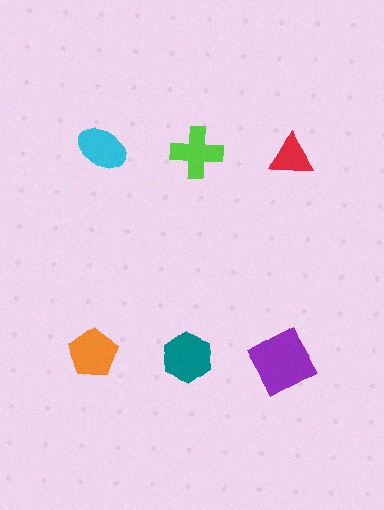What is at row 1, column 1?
A cyan ellipse.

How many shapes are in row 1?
3 shapes.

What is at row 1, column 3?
A red triangle.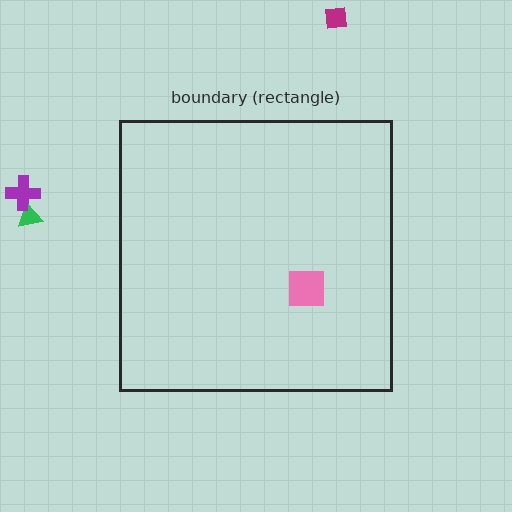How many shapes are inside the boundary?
1 inside, 3 outside.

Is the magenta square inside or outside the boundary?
Outside.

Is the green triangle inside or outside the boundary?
Outside.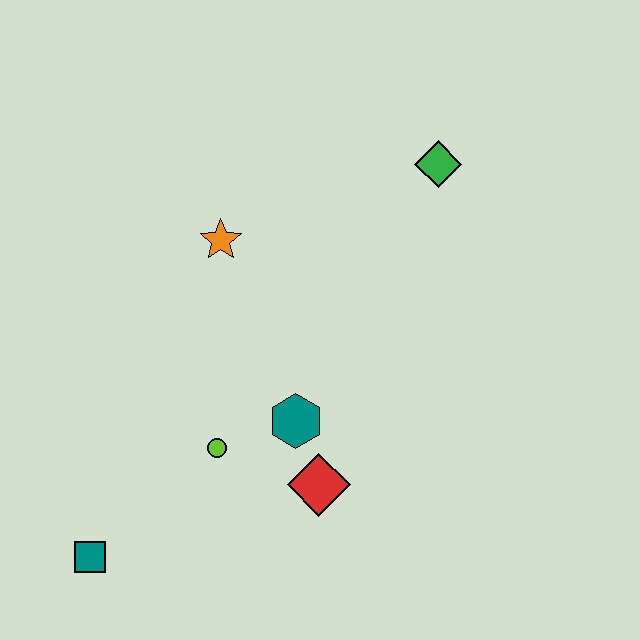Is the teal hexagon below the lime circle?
No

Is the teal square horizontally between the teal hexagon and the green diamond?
No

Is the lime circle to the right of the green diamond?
No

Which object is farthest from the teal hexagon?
The green diamond is farthest from the teal hexagon.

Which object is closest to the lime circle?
The teal hexagon is closest to the lime circle.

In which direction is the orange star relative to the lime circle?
The orange star is above the lime circle.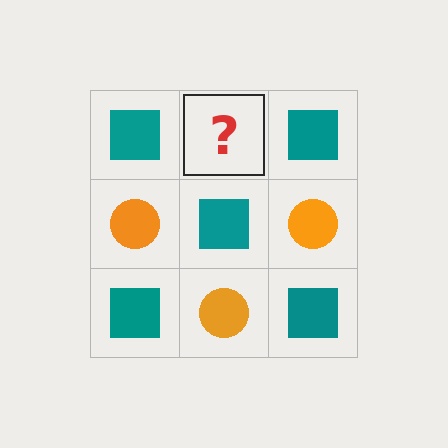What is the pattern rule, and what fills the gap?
The rule is that it alternates teal square and orange circle in a checkerboard pattern. The gap should be filled with an orange circle.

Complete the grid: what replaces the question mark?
The question mark should be replaced with an orange circle.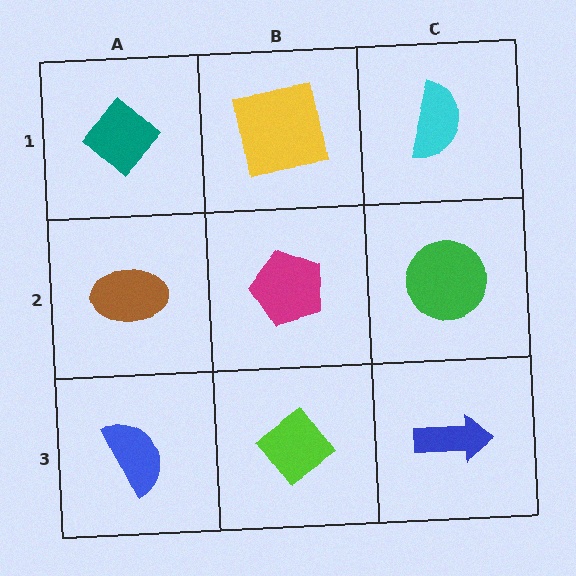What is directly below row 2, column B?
A lime diamond.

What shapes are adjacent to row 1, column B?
A magenta pentagon (row 2, column B), a teal diamond (row 1, column A), a cyan semicircle (row 1, column C).